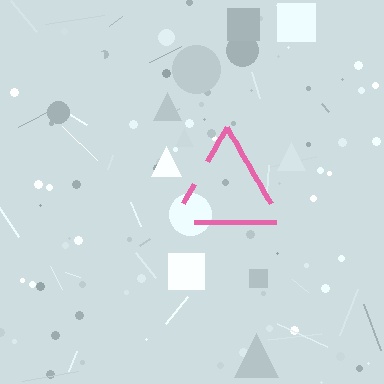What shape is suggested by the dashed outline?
The dashed outline suggests a triangle.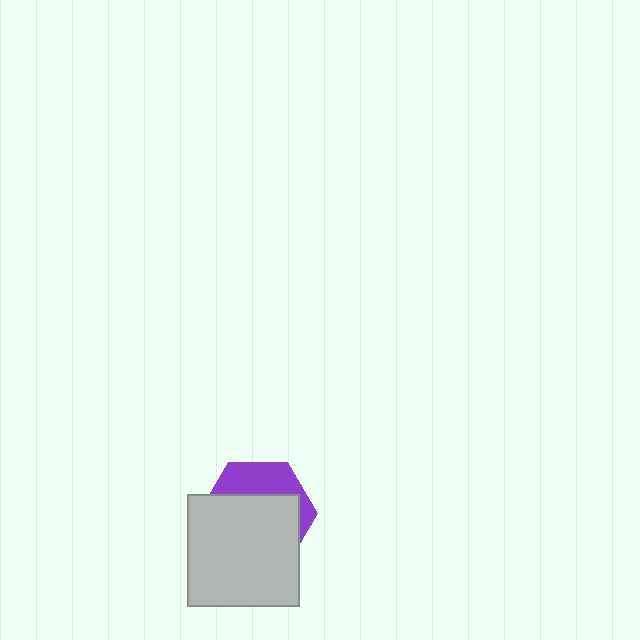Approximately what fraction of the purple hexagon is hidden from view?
Roughly 67% of the purple hexagon is hidden behind the light gray square.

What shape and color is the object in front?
The object in front is a light gray square.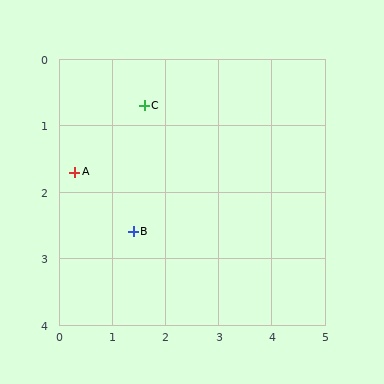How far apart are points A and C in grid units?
Points A and C are about 1.6 grid units apart.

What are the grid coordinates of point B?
Point B is at approximately (1.4, 2.6).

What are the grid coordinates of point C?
Point C is at approximately (1.6, 0.7).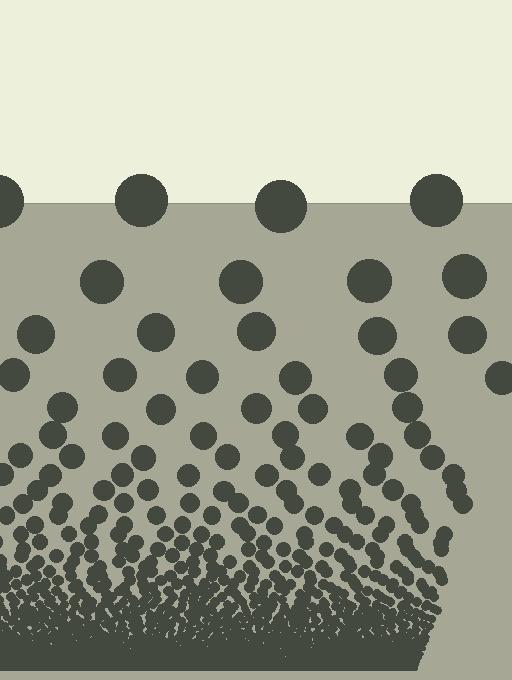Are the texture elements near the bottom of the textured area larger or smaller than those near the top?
Smaller. The gradient is inverted — elements near the bottom are smaller and denser.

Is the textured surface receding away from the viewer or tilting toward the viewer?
The surface appears to tilt toward the viewer. Texture elements get larger and sparser toward the top.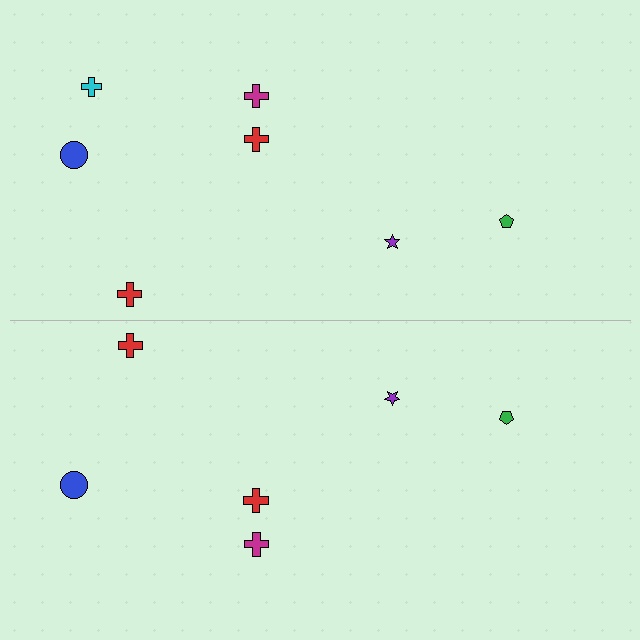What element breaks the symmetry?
A cyan cross is missing from the bottom side.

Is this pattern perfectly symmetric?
No, the pattern is not perfectly symmetric. A cyan cross is missing from the bottom side.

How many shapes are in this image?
There are 13 shapes in this image.